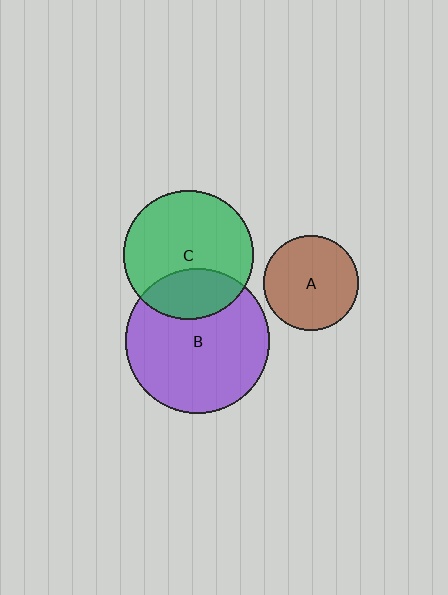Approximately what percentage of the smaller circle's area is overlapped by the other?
Approximately 30%.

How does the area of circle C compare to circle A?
Approximately 1.8 times.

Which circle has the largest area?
Circle B (purple).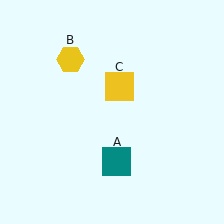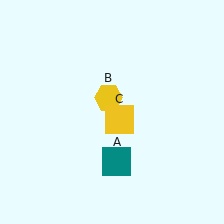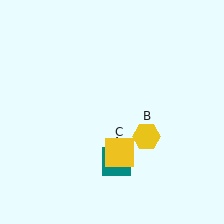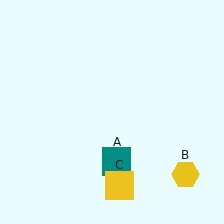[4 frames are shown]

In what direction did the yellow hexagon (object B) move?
The yellow hexagon (object B) moved down and to the right.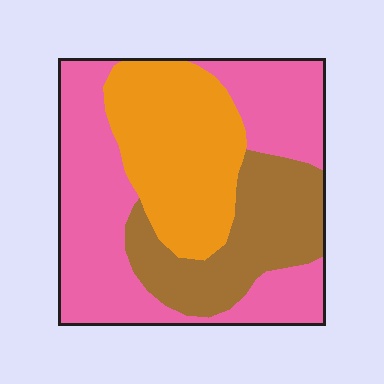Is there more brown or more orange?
Orange.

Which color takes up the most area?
Pink, at roughly 45%.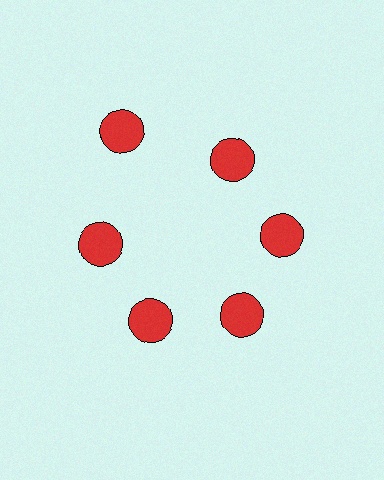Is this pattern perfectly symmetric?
No. The 6 red circles are arranged in a ring, but one element near the 11 o'clock position is pushed outward from the center, breaking the 6-fold rotational symmetry.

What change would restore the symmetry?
The symmetry would be restored by moving it inward, back onto the ring so that all 6 circles sit at equal angles and equal distance from the center.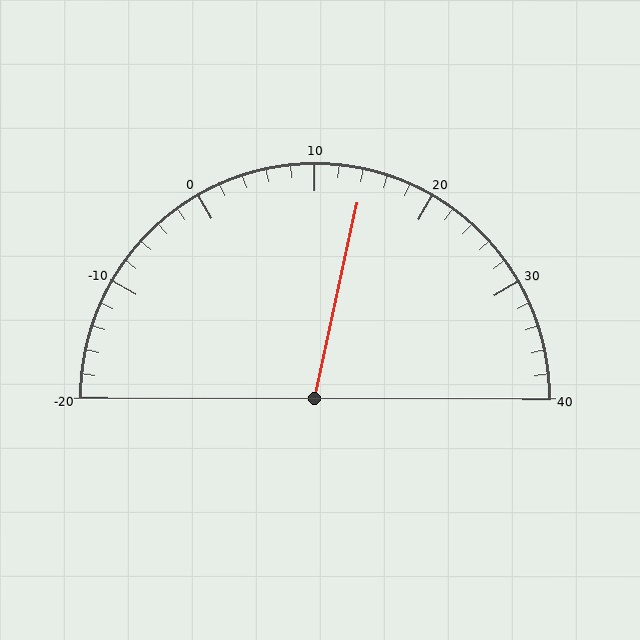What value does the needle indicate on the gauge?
The needle indicates approximately 14.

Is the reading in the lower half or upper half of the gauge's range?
The reading is in the upper half of the range (-20 to 40).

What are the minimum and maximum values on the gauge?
The gauge ranges from -20 to 40.